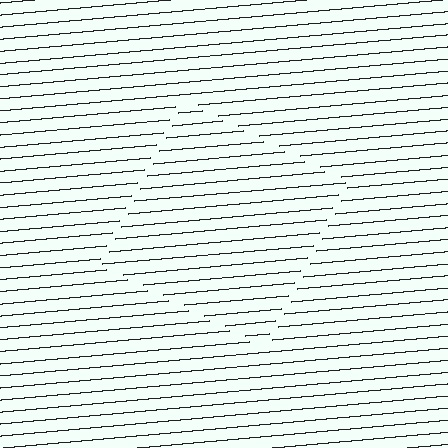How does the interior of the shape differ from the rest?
The interior of the shape contains the same grating, shifted by half a period — the contour is defined by the phase discontinuity where line-ends from the inner and outer gratings abut.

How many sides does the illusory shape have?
4 sides — the line-ends trace a square.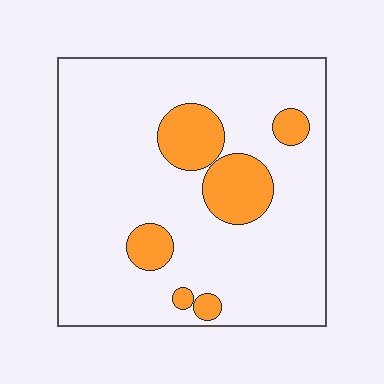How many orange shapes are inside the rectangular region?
6.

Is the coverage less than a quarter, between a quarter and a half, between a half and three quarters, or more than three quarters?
Less than a quarter.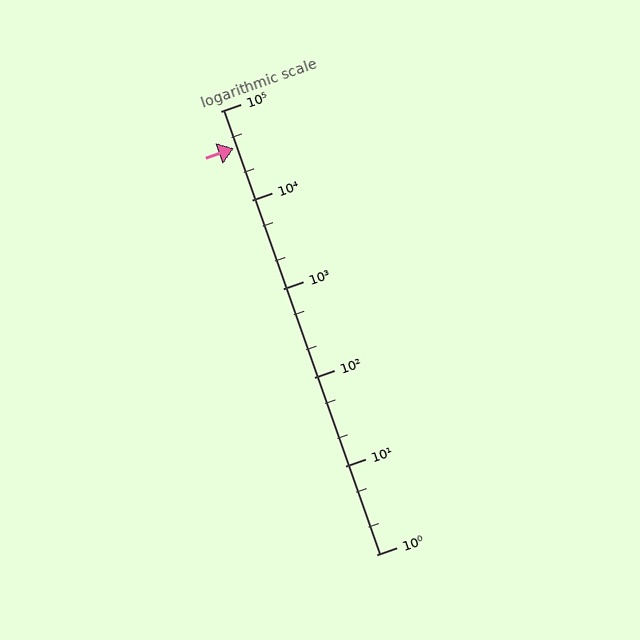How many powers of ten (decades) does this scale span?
The scale spans 5 decades, from 1 to 100000.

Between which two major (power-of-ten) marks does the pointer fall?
The pointer is between 10000 and 100000.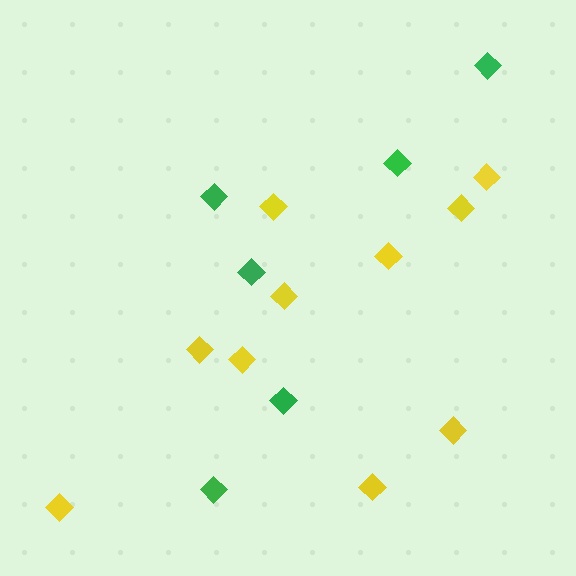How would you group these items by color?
There are 2 groups: one group of green diamonds (6) and one group of yellow diamonds (10).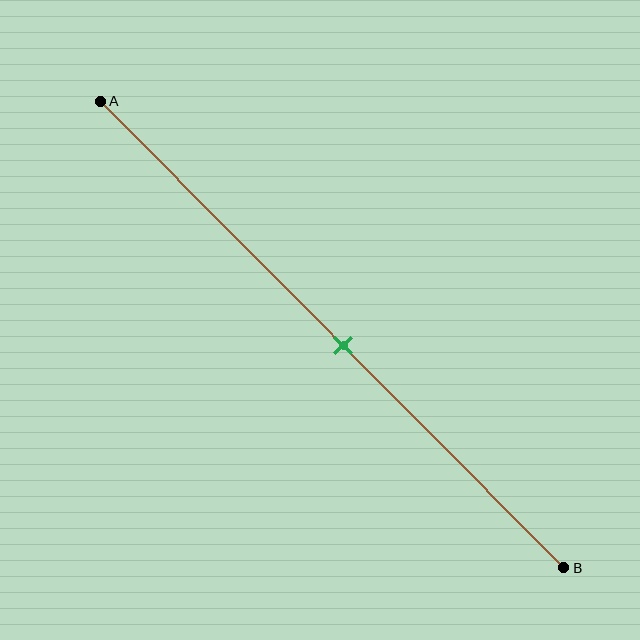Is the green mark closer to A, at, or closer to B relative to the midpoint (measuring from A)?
The green mark is approximately at the midpoint of segment AB.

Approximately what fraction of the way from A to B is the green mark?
The green mark is approximately 50% of the way from A to B.